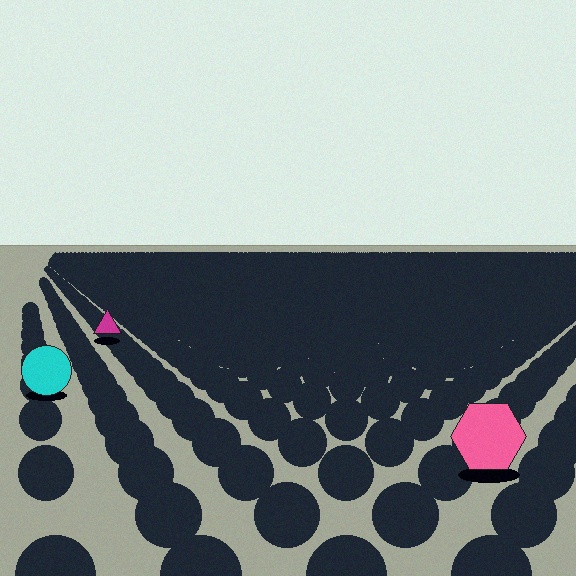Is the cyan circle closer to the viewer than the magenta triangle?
Yes. The cyan circle is closer — you can tell from the texture gradient: the ground texture is coarser near it.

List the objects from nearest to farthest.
From nearest to farthest: the pink hexagon, the cyan circle, the magenta triangle.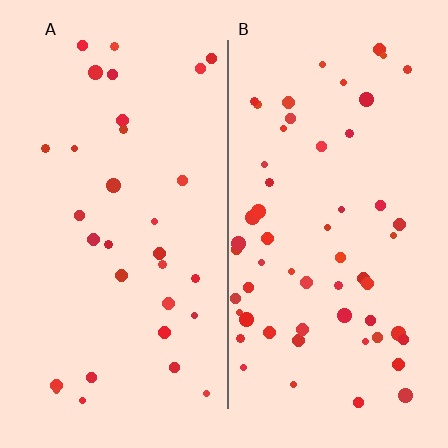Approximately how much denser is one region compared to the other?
Approximately 1.8× — region B over region A.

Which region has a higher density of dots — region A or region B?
B (the right).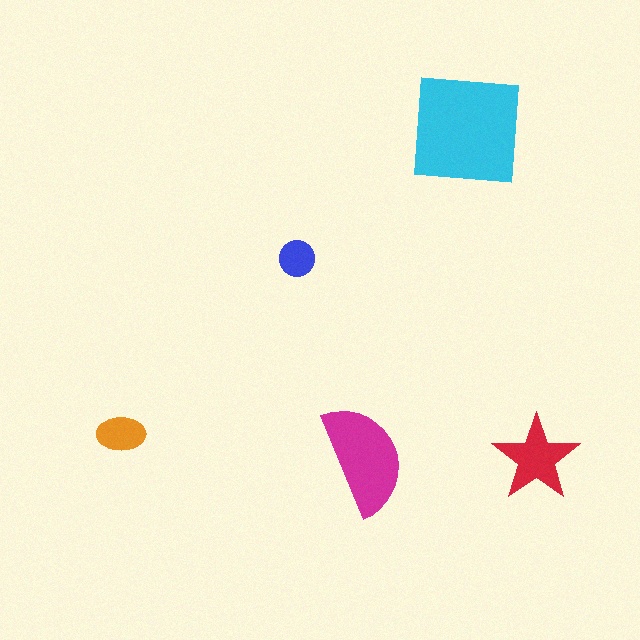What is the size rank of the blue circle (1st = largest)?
5th.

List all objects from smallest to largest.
The blue circle, the orange ellipse, the red star, the magenta semicircle, the cyan square.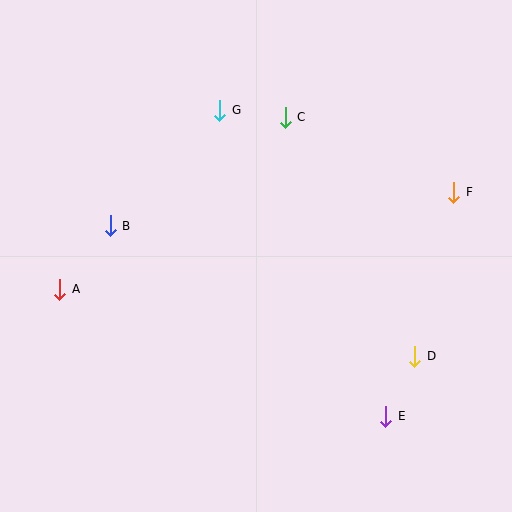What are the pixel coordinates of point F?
Point F is at (454, 192).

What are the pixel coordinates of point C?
Point C is at (285, 117).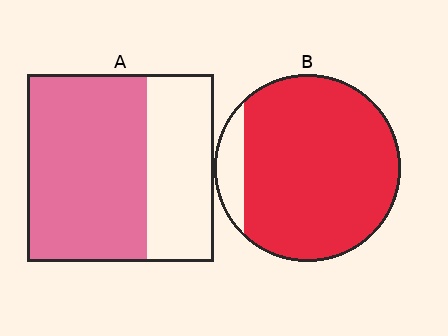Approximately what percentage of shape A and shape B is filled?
A is approximately 65% and B is approximately 90%.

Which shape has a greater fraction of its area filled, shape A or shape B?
Shape B.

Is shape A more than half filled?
Yes.